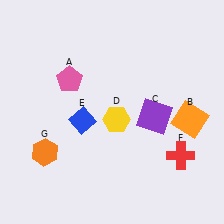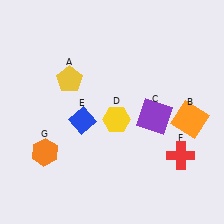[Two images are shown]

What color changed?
The pentagon (A) changed from pink in Image 1 to yellow in Image 2.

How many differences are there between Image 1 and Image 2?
There is 1 difference between the two images.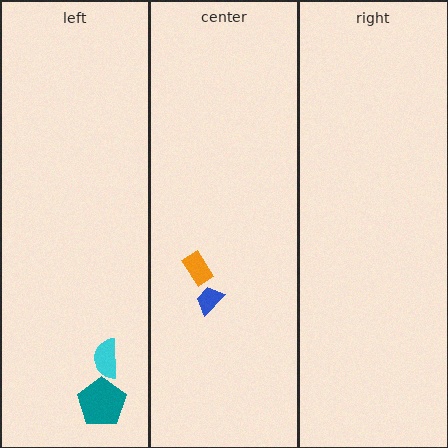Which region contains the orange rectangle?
The center region.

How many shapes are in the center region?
2.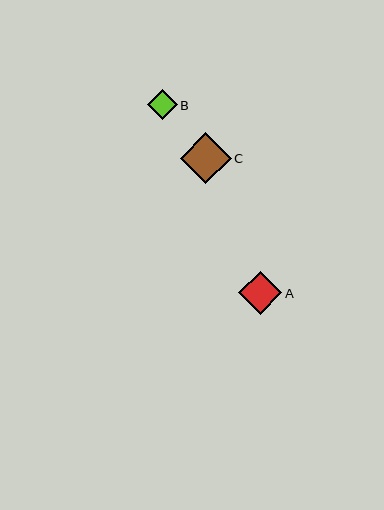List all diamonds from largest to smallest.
From largest to smallest: C, A, B.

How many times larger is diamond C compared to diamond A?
Diamond C is approximately 1.2 times the size of diamond A.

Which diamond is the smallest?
Diamond B is the smallest with a size of approximately 30 pixels.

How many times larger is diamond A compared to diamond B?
Diamond A is approximately 1.4 times the size of diamond B.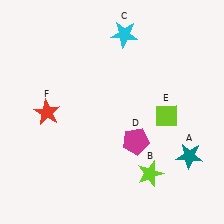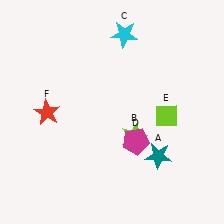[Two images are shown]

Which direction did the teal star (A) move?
The teal star (A) moved left.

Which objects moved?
The objects that moved are: the teal star (A), the lime star (B).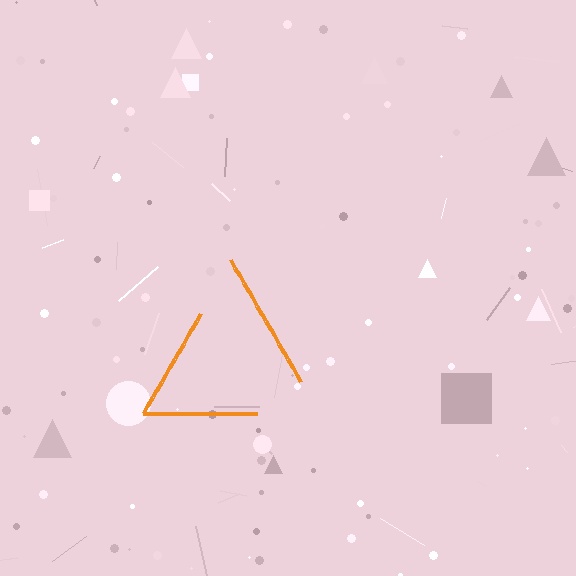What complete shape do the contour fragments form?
The contour fragments form a triangle.